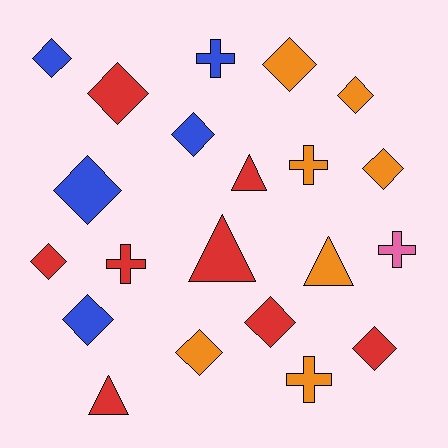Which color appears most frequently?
Red, with 8 objects.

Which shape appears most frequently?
Diamond, with 12 objects.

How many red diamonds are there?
There are 4 red diamonds.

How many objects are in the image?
There are 21 objects.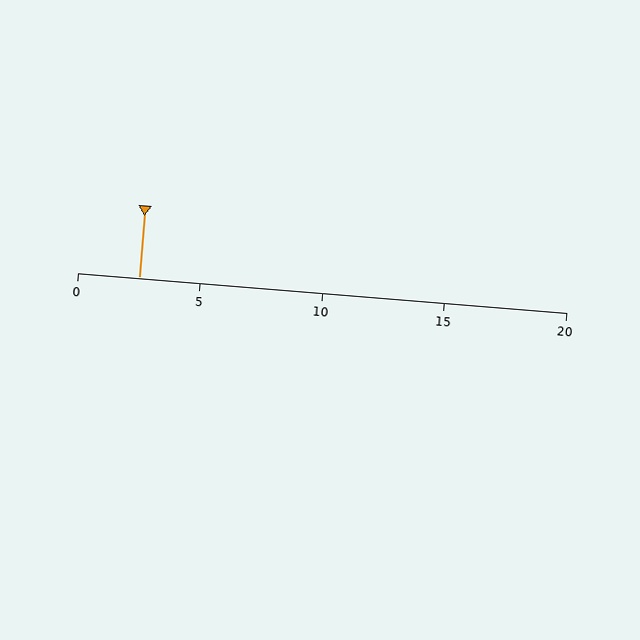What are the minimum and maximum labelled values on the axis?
The axis runs from 0 to 20.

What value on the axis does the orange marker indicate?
The marker indicates approximately 2.5.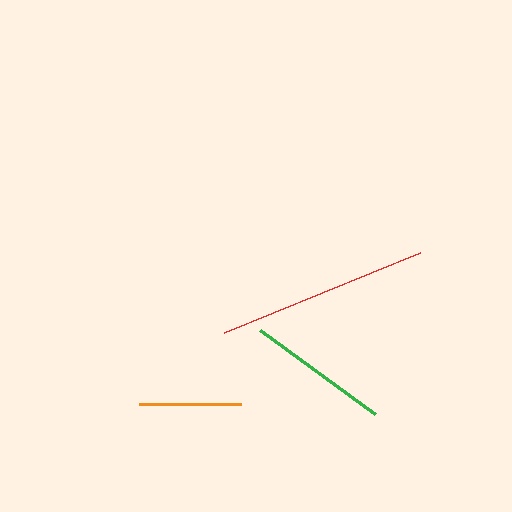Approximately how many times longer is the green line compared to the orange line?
The green line is approximately 1.4 times the length of the orange line.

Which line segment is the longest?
The red line is the longest at approximately 212 pixels.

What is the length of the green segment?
The green segment is approximately 143 pixels long.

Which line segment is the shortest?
The orange line is the shortest at approximately 102 pixels.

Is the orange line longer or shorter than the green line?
The green line is longer than the orange line.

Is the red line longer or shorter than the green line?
The red line is longer than the green line.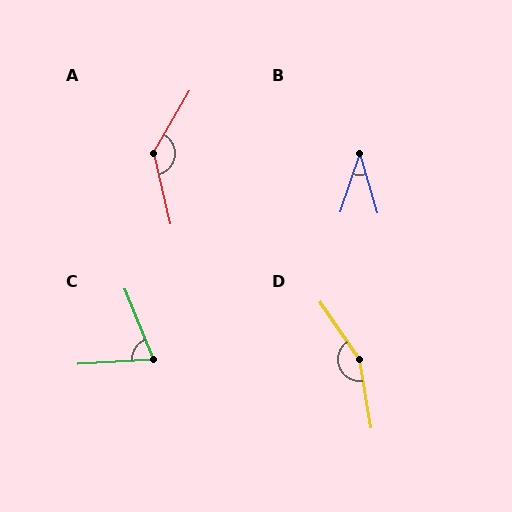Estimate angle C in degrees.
Approximately 71 degrees.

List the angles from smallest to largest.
B (35°), C (71°), A (137°), D (155°).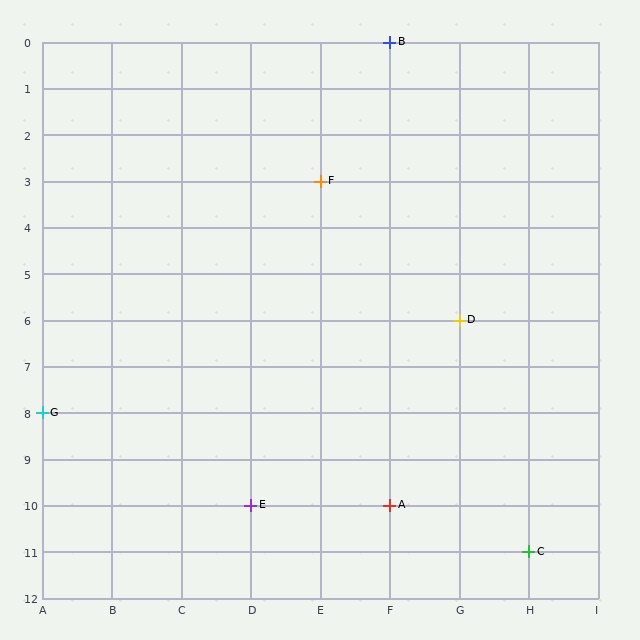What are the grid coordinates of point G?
Point G is at grid coordinates (A, 8).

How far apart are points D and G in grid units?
Points D and G are 6 columns and 2 rows apart (about 6.3 grid units diagonally).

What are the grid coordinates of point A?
Point A is at grid coordinates (F, 10).